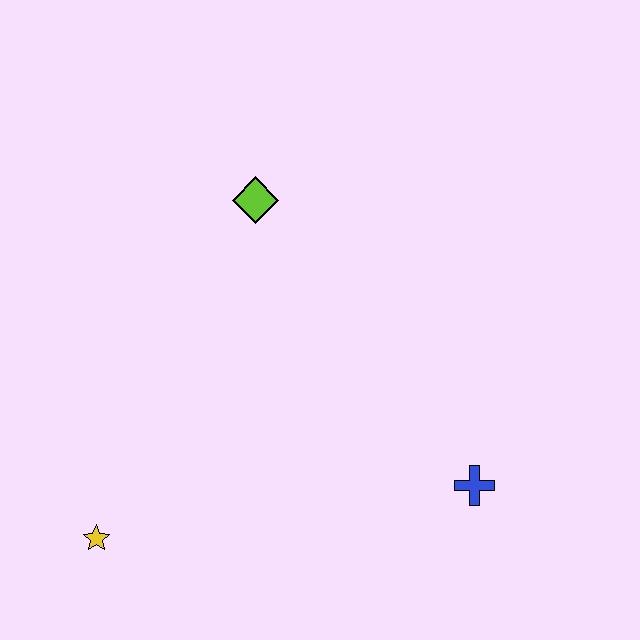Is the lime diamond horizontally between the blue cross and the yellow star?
Yes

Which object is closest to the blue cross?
The lime diamond is closest to the blue cross.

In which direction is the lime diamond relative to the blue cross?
The lime diamond is above the blue cross.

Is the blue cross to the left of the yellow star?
No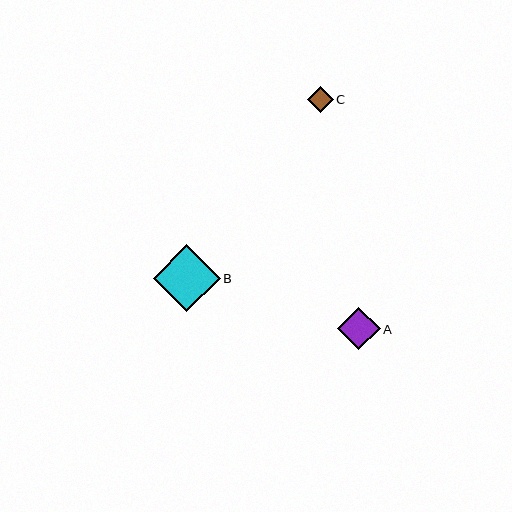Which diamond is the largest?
Diamond B is the largest with a size of approximately 67 pixels.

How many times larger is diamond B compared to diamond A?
Diamond B is approximately 1.6 times the size of diamond A.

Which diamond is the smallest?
Diamond C is the smallest with a size of approximately 25 pixels.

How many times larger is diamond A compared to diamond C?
Diamond A is approximately 1.7 times the size of diamond C.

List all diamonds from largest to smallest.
From largest to smallest: B, A, C.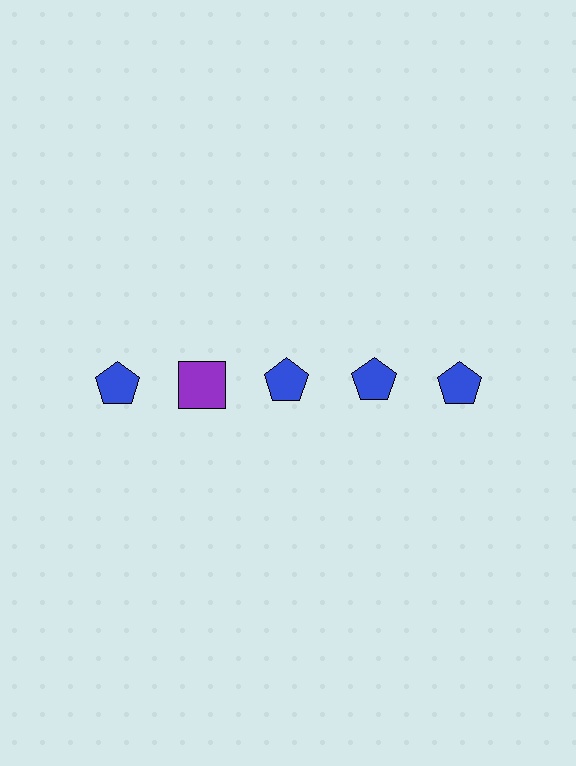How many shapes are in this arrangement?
There are 5 shapes arranged in a grid pattern.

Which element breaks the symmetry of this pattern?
The purple square in the top row, second from left column breaks the symmetry. All other shapes are blue pentagons.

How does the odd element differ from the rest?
It differs in both color (purple instead of blue) and shape (square instead of pentagon).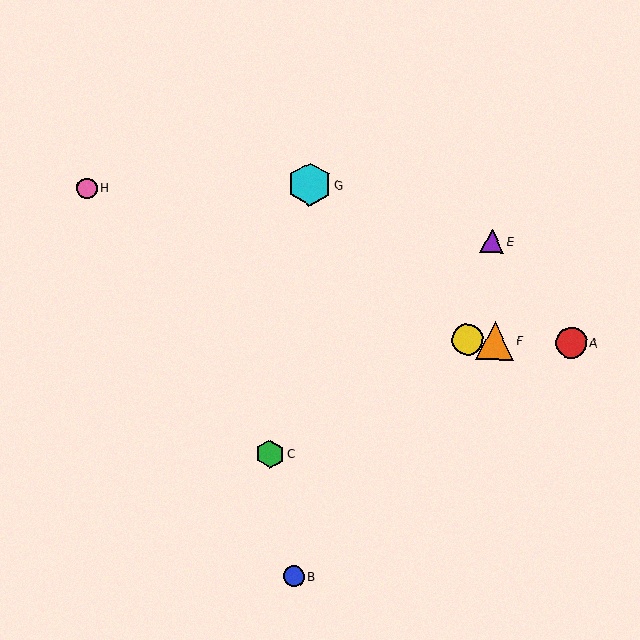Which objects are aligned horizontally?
Objects A, D, F are aligned horizontally.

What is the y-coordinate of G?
Object G is at y≈184.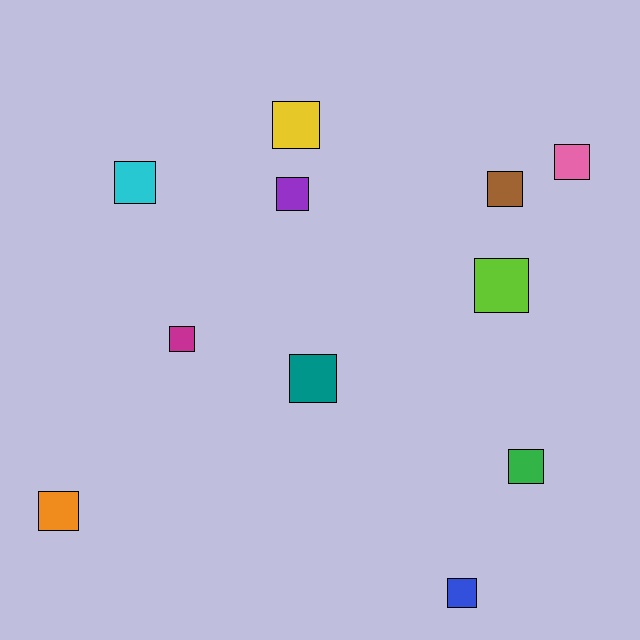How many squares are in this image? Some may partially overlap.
There are 11 squares.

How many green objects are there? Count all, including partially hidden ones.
There is 1 green object.